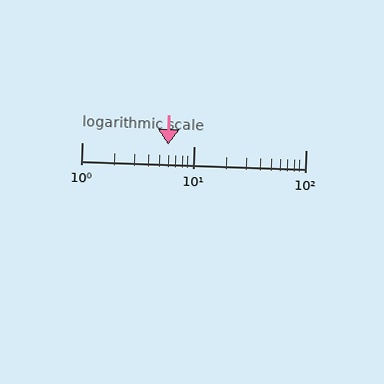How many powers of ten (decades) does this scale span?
The scale spans 2 decades, from 1 to 100.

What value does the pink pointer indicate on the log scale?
The pointer indicates approximately 5.9.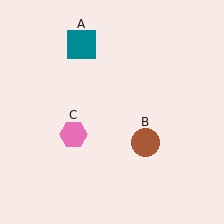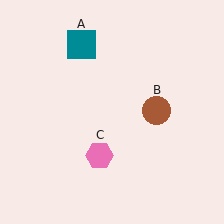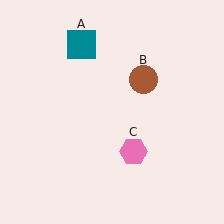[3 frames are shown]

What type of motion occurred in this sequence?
The brown circle (object B), pink hexagon (object C) rotated counterclockwise around the center of the scene.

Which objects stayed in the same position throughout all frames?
Teal square (object A) remained stationary.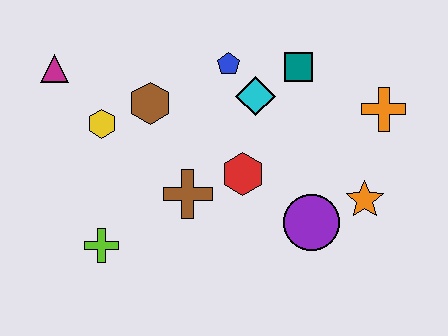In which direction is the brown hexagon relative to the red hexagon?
The brown hexagon is to the left of the red hexagon.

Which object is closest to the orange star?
The purple circle is closest to the orange star.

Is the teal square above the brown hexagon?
Yes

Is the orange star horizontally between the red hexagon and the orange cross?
Yes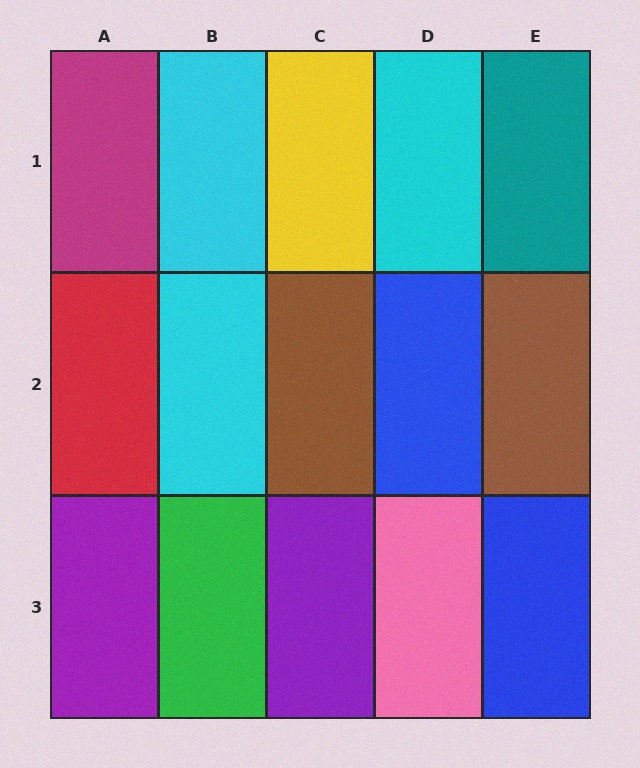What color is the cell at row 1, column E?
Teal.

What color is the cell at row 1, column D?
Cyan.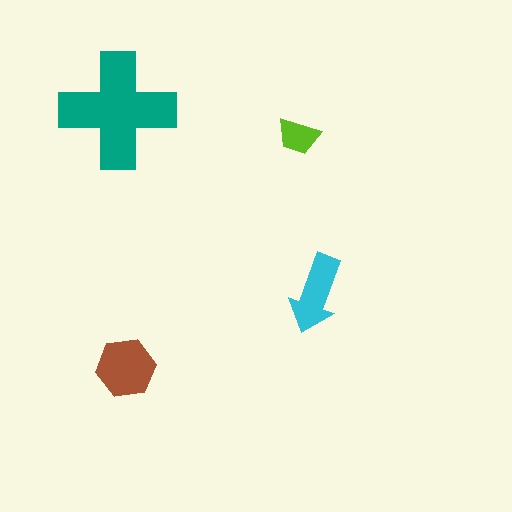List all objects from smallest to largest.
The lime trapezoid, the cyan arrow, the brown hexagon, the teal cross.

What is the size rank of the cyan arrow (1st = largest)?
3rd.